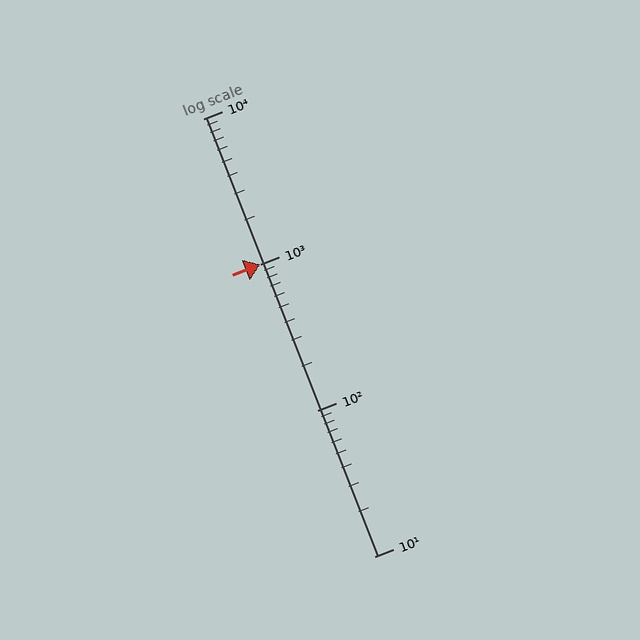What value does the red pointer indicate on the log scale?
The pointer indicates approximately 1000.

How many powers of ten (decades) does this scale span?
The scale spans 3 decades, from 10 to 10000.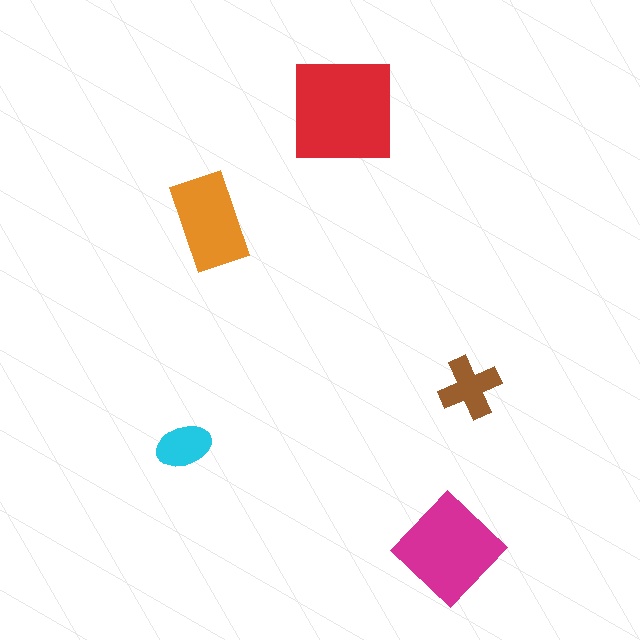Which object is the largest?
The red square.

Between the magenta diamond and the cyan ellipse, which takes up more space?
The magenta diamond.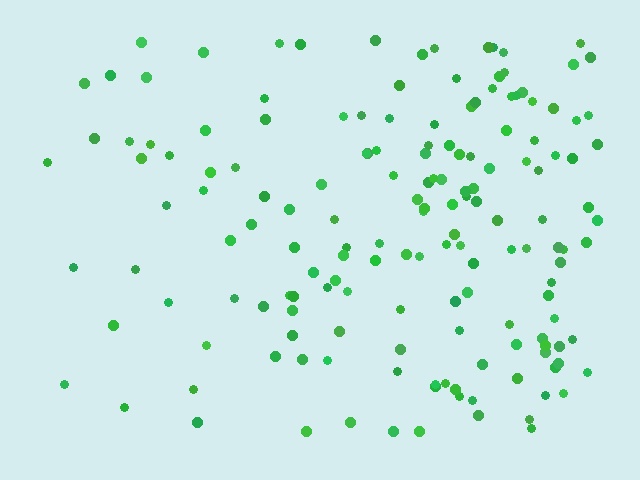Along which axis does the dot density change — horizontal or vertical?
Horizontal.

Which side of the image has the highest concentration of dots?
The right.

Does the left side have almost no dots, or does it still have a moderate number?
Still a moderate number, just noticeably fewer than the right.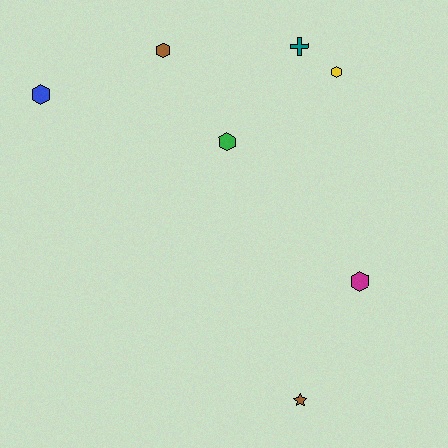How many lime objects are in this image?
There are no lime objects.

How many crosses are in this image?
There is 1 cross.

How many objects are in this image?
There are 7 objects.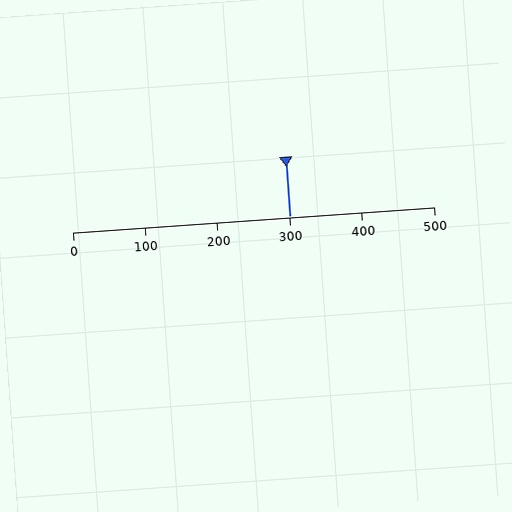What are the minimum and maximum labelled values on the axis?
The axis runs from 0 to 500.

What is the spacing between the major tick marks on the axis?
The major ticks are spaced 100 apart.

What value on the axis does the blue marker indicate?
The marker indicates approximately 300.